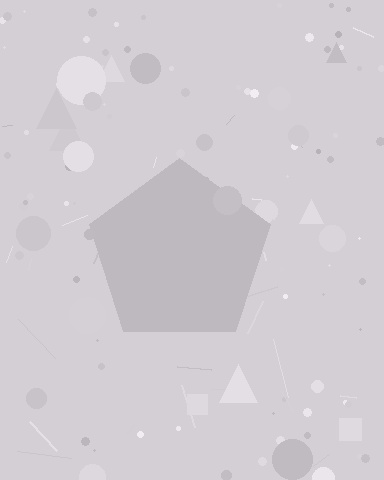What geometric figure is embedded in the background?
A pentagon is embedded in the background.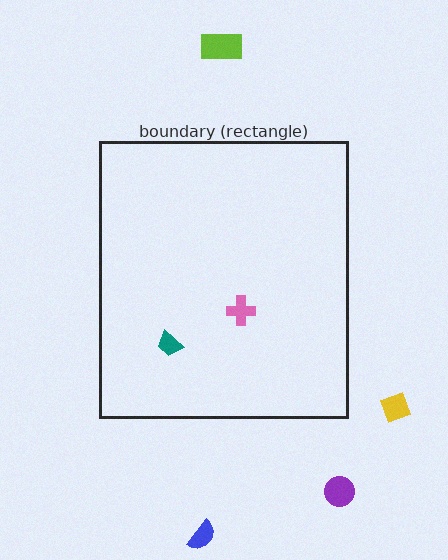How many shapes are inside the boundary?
2 inside, 4 outside.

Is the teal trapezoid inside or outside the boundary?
Inside.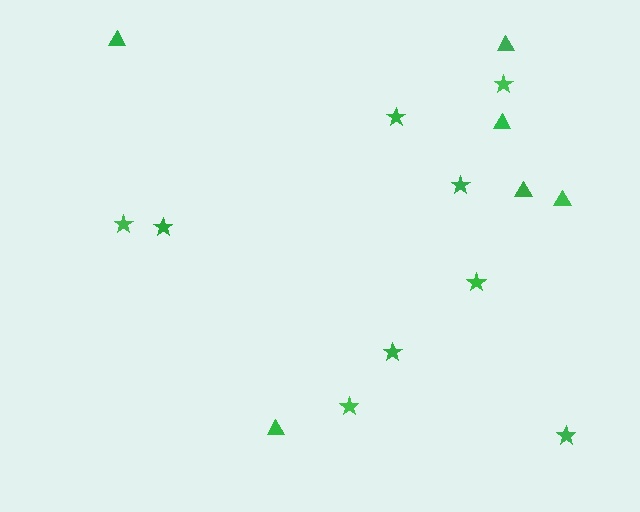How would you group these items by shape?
There are 2 groups: one group of triangles (6) and one group of stars (9).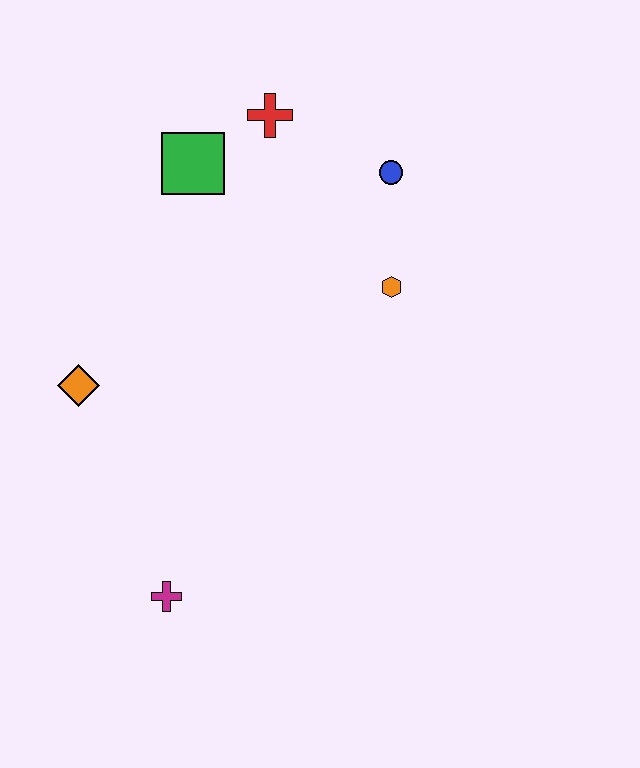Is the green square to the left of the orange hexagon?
Yes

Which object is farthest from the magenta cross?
The red cross is farthest from the magenta cross.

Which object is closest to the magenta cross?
The orange diamond is closest to the magenta cross.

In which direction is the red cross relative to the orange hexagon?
The red cross is above the orange hexagon.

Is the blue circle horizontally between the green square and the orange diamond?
No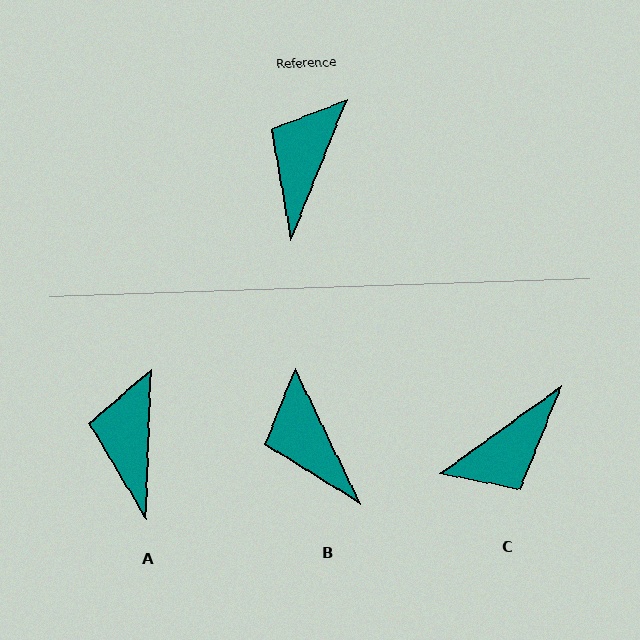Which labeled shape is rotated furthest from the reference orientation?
C, about 148 degrees away.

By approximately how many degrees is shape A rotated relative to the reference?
Approximately 20 degrees counter-clockwise.